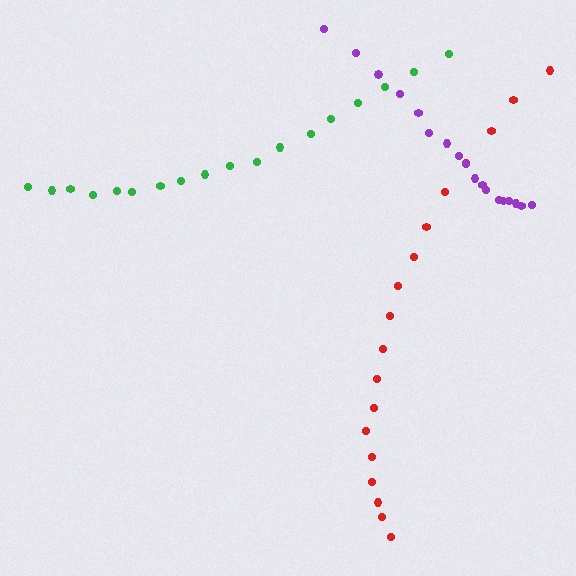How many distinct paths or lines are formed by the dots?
There are 3 distinct paths.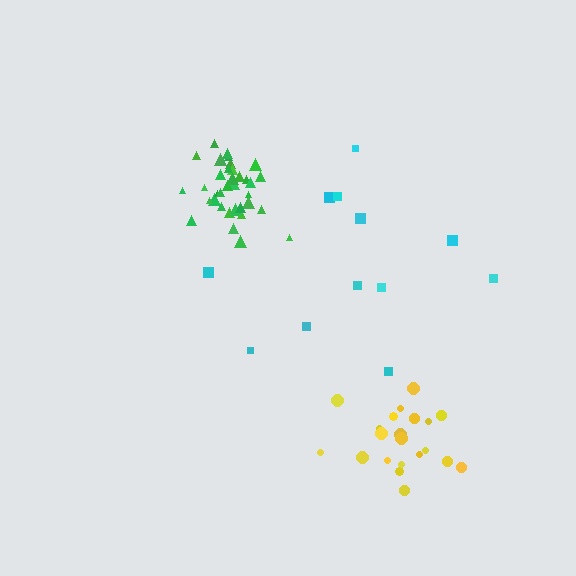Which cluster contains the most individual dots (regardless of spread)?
Green (35).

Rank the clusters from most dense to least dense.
green, yellow, cyan.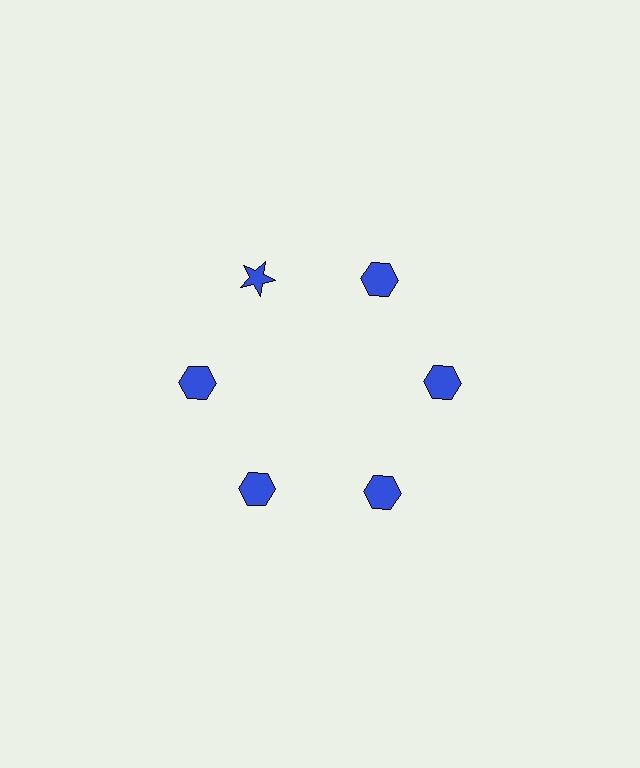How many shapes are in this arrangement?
There are 6 shapes arranged in a ring pattern.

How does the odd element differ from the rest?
It has a different shape: star instead of hexagon.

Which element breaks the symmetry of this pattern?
The blue star at roughly the 11 o'clock position breaks the symmetry. All other shapes are blue hexagons.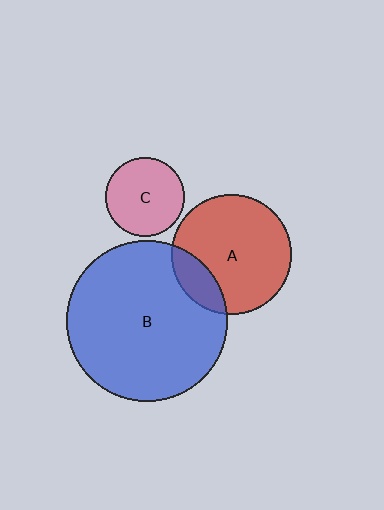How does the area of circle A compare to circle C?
Approximately 2.3 times.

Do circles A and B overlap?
Yes.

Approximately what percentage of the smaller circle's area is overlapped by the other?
Approximately 20%.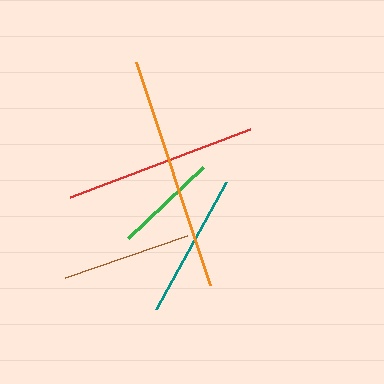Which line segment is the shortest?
The green line is the shortest at approximately 103 pixels.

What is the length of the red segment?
The red segment is approximately 192 pixels long.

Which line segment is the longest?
The orange line is the longest at approximately 235 pixels.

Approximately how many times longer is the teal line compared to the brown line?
The teal line is approximately 1.1 times the length of the brown line.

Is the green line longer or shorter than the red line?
The red line is longer than the green line.